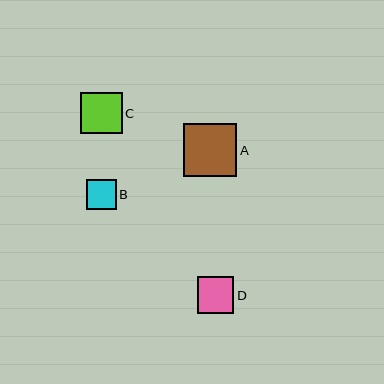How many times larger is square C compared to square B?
Square C is approximately 1.4 times the size of square B.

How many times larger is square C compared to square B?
Square C is approximately 1.4 times the size of square B.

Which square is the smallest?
Square B is the smallest with a size of approximately 30 pixels.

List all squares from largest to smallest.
From largest to smallest: A, C, D, B.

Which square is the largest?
Square A is the largest with a size of approximately 54 pixels.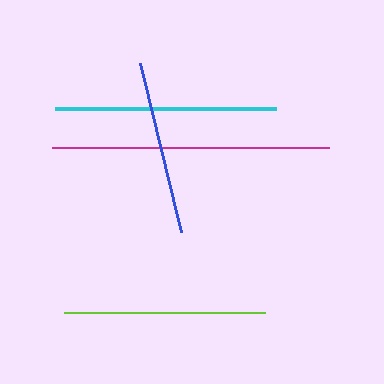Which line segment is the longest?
The magenta line is the longest at approximately 277 pixels.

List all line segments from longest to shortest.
From longest to shortest: magenta, cyan, lime, blue.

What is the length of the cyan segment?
The cyan segment is approximately 221 pixels long.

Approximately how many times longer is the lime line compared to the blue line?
The lime line is approximately 1.2 times the length of the blue line.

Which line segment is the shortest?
The blue line is the shortest at approximately 174 pixels.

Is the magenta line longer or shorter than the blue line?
The magenta line is longer than the blue line.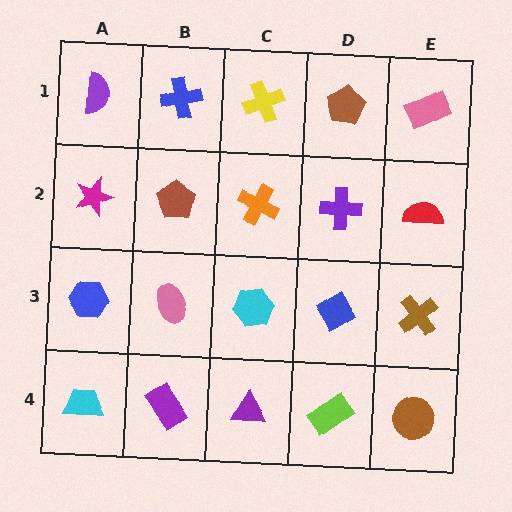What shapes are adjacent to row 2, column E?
A pink rectangle (row 1, column E), a brown cross (row 3, column E), a purple cross (row 2, column D).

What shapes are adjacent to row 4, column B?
A pink ellipse (row 3, column B), a cyan trapezoid (row 4, column A), a purple triangle (row 4, column C).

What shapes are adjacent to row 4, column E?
A brown cross (row 3, column E), a lime rectangle (row 4, column D).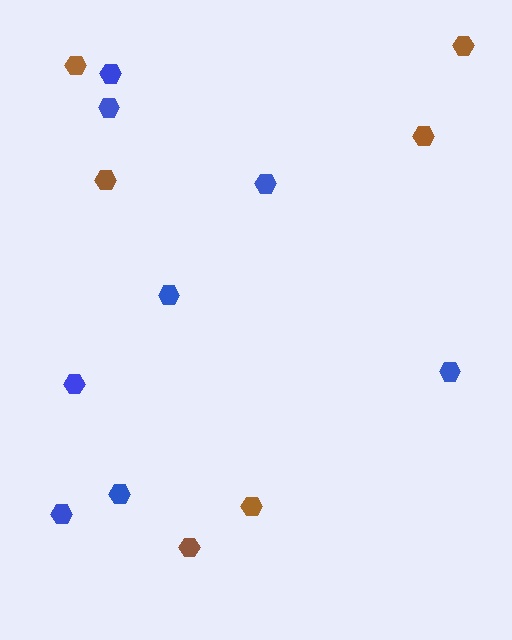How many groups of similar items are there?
There are 2 groups: one group of blue hexagons (8) and one group of brown hexagons (6).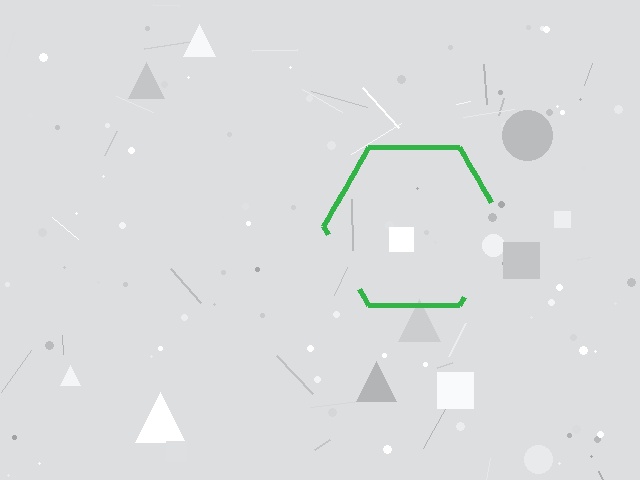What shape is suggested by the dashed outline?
The dashed outline suggests a hexagon.